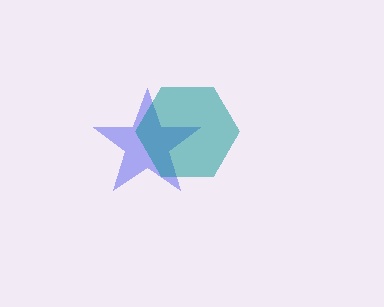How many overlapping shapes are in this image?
There are 2 overlapping shapes in the image.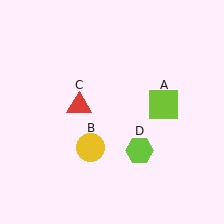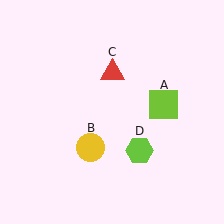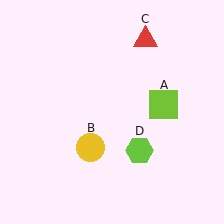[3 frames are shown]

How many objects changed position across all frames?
1 object changed position: red triangle (object C).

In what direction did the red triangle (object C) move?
The red triangle (object C) moved up and to the right.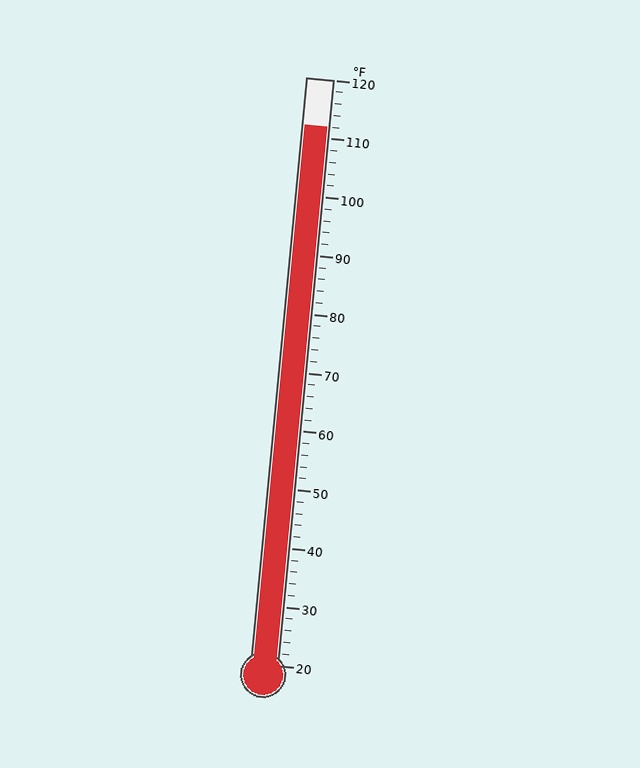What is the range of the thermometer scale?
The thermometer scale ranges from 20°F to 120°F.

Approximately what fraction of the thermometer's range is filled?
The thermometer is filled to approximately 90% of its range.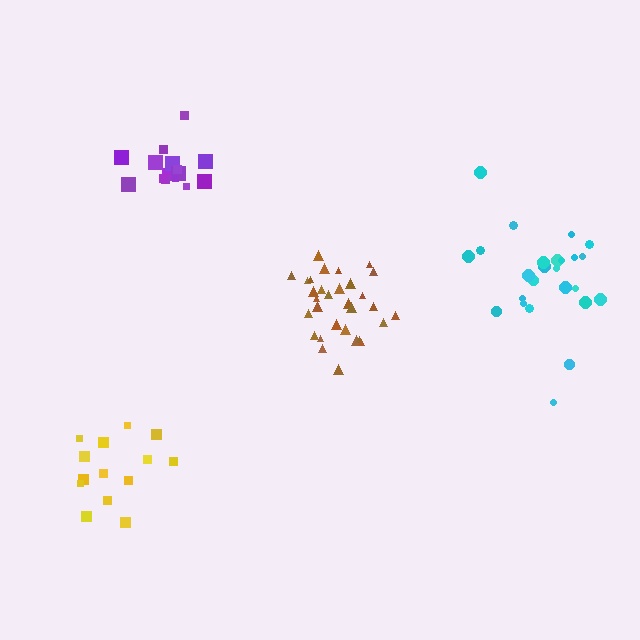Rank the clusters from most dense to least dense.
brown, purple, yellow, cyan.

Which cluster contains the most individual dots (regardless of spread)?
Brown (32).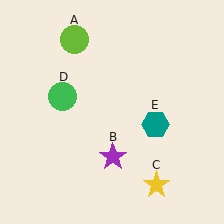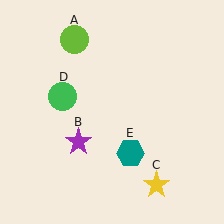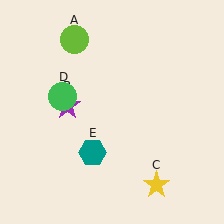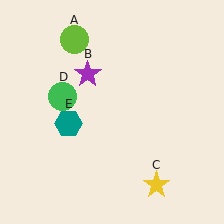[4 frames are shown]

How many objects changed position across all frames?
2 objects changed position: purple star (object B), teal hexagon (object E).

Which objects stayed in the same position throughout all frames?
Lime circle (object A) and yellow star (object C) and green circle (object D) remained stationary.